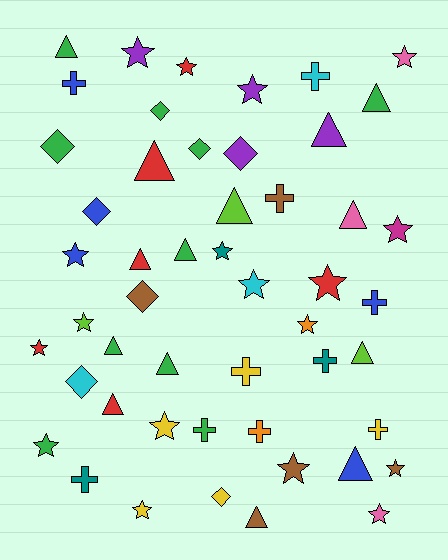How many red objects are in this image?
There are 6 red objects.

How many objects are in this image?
There are 50 objects.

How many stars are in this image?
There are 18 stars.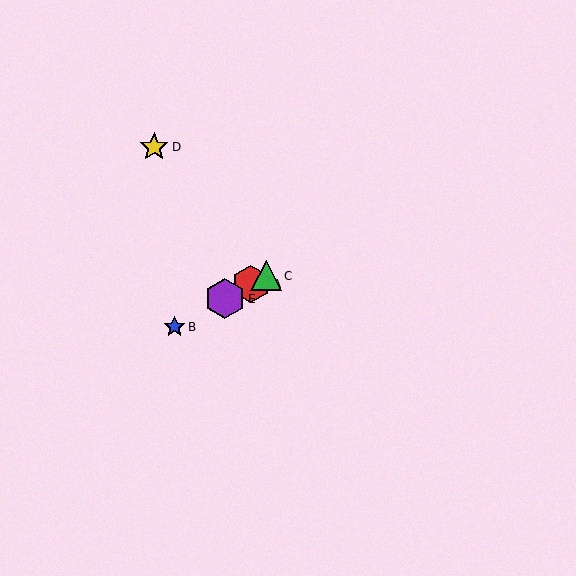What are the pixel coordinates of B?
Object B is at (174, 327).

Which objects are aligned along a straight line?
Objects A, B, C, E are aligned along a straight line.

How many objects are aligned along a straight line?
4 objects (A, B, C, E) are aligned along a straight line.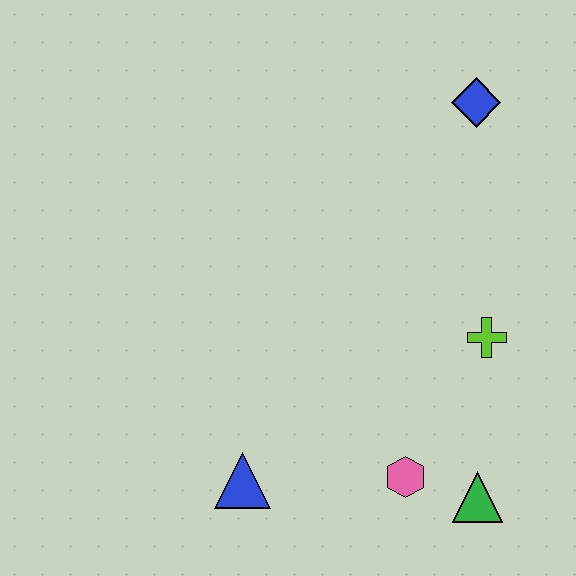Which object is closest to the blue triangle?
The pink hexagon is closest to the blue triangle.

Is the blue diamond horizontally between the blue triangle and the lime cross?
Yes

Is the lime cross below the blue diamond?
Yes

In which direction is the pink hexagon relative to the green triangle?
The pink hexagon is to the left of the green triangle.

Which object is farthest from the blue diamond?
The blue triangle is farthest from the blue diamond.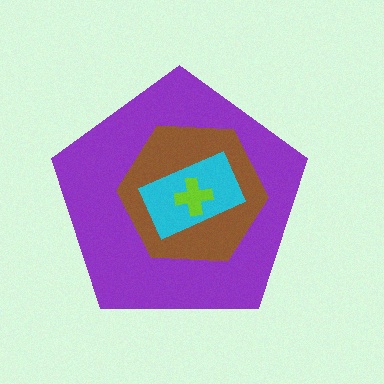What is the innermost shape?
The lime cross.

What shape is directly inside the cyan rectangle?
The lime cross.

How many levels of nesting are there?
4.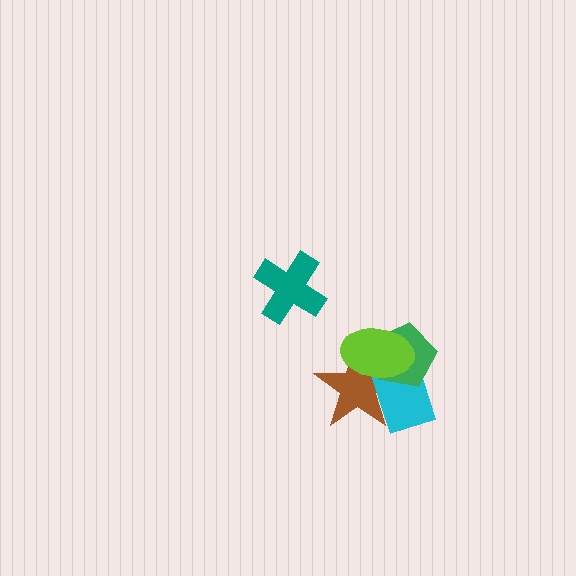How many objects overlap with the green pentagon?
3 objects overlap with the green pentagon.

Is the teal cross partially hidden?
No, no other shape covers it.